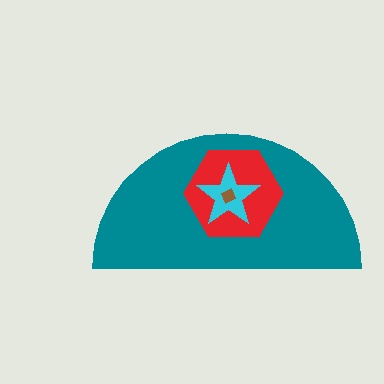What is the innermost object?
The brown diamond.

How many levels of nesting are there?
4.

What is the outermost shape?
The teal semicircle.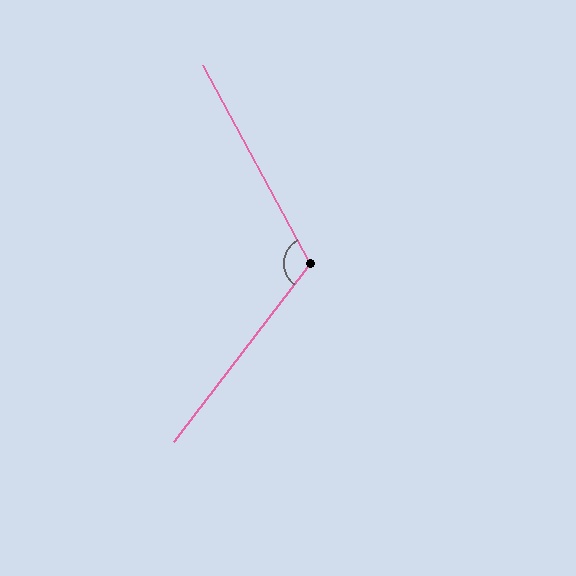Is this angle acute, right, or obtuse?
It is obtuse.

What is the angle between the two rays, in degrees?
Approximately 114 degrees.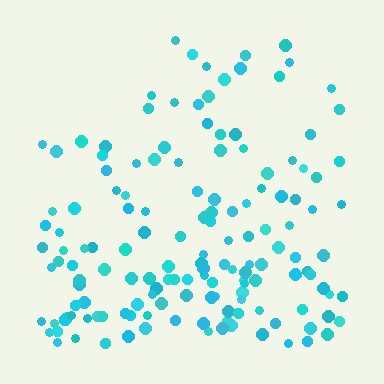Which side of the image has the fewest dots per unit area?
The top.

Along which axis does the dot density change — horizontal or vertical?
Vertical.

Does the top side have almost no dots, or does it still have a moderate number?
Still a moderate number, just noticeably fewer than the bottom.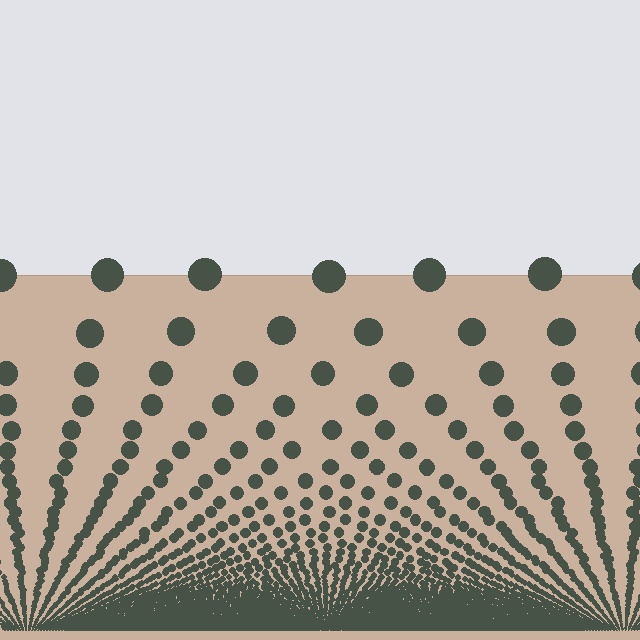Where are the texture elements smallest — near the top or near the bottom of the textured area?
Near the bottom.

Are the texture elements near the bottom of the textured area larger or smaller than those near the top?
Smaller. The gradient is inverted — elements near the bottom are smaller and denser.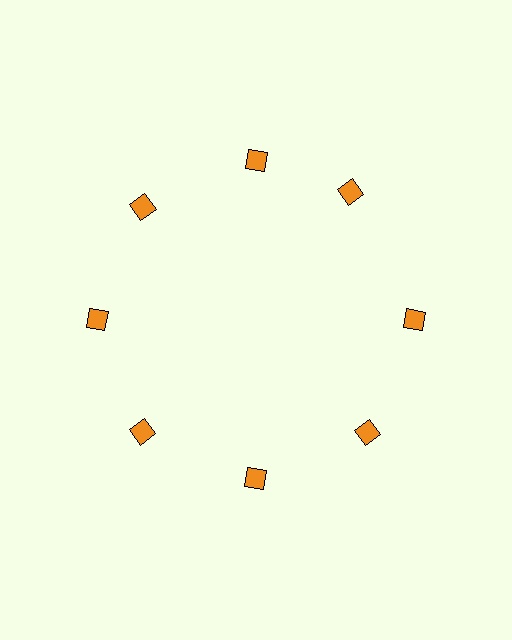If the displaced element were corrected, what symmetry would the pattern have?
It would have 8-fold rotational symmetry — the pattern would map onto itself every 45 degrees.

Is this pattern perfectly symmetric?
No. The 8 orange diamonds are arranged in a ring, but one element near the 2 o'clock position is rotated out of alignment along the ring, breaking the 8-fold rotational symmetry.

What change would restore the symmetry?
The symmetry would be restored by rotating it back into even spacing with its neighbors so that all 8 diamonds sit at equal angles and equal distance from the center.